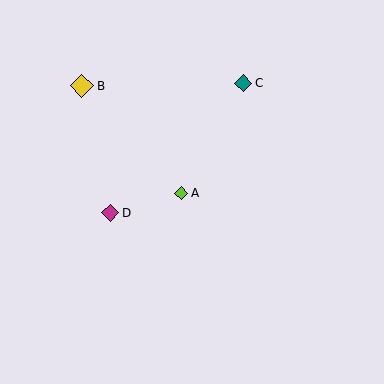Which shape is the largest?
The yellow diamond (labeled B) is the largest.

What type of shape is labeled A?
Shape A is a lime diamond.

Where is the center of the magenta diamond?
The center of the magenta diamond is at (110, 213).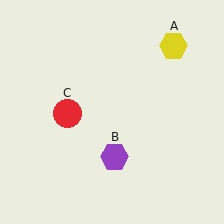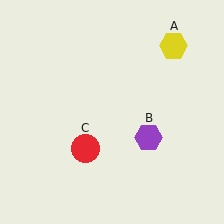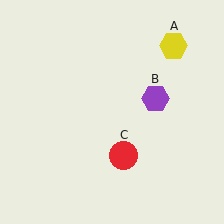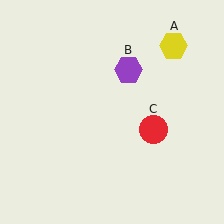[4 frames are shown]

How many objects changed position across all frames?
2 objects changed position: purple hexagon (object B), red circle (object C).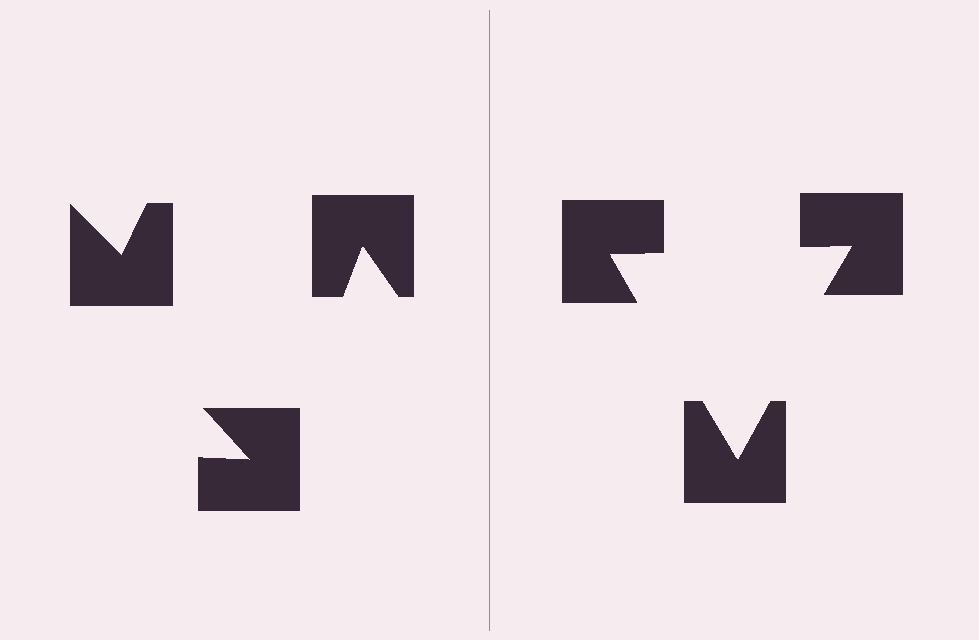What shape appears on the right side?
An illusory triangle.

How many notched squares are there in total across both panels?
6 — 3 on each side.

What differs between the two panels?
The notched squares are positioned identically on both sides; only the wedge orientations differ. On the right they align to a triangle; on the left they are misaligned.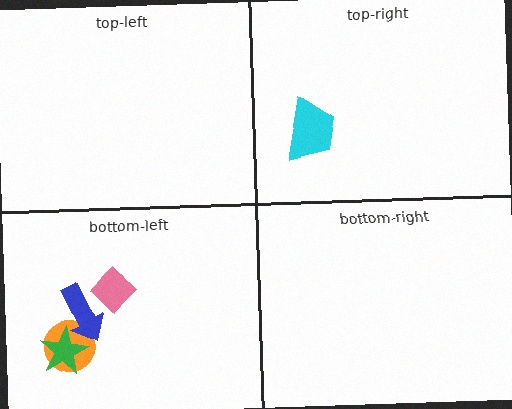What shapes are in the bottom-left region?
The pink diamond, the orange circle, the blue arrow, the green star.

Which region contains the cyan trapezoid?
The top-right region.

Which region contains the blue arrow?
The bottom-left region.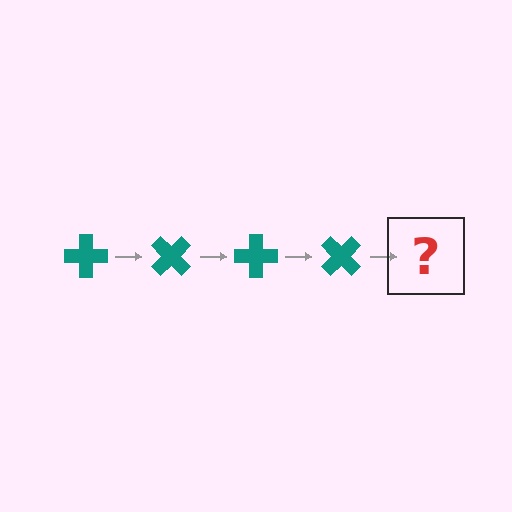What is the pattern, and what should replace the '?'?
The pattern is that the cross rotates 45 degrees each step. The '?' should be a teal cross rotated 180 degrees.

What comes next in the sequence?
The next element should be a teal cross rotated 180 degrees.